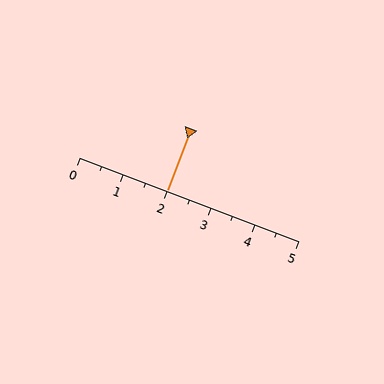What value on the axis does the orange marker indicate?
The marker indicates approximately 2.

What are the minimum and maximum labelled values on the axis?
The axis runs from 0 to 5.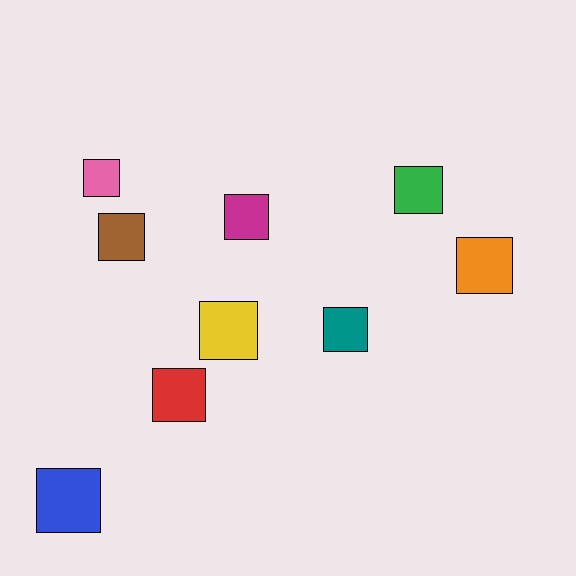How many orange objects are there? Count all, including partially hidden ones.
There is 1 orange object.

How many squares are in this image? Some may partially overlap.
There are 9 squares.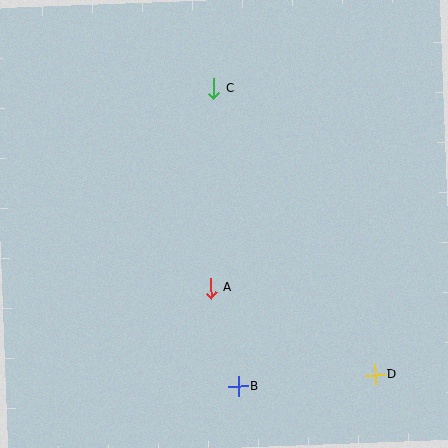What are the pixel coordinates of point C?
Point C is at (214, 89).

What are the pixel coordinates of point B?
Point B is at (238, 387).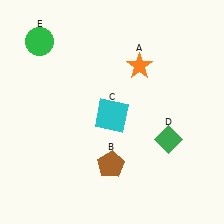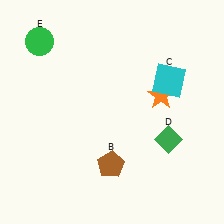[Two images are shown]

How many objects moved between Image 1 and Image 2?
2 objects moved between the two images.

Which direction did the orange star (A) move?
The orange star (A) moved down.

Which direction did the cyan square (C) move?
The cyan square (C) moved right.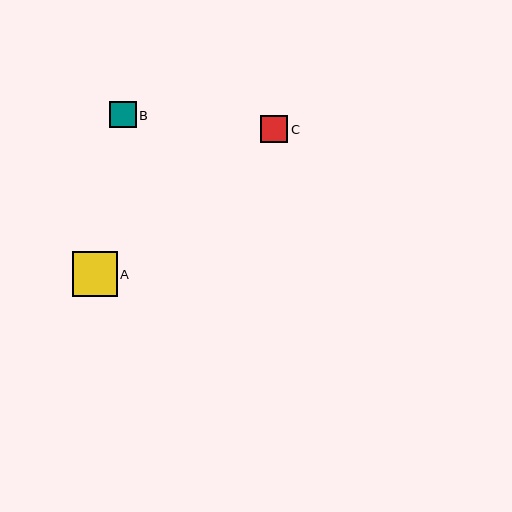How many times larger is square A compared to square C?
Square A is approximately 1.7 times the size of square C.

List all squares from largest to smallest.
From largest to smallest: A, C, B.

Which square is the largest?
Square A is the largest with a size of approximately 44 pixels.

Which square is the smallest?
Square B is the smallest with a size of approximately 27 pixels.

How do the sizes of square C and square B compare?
Square C and square B are approximately the same size.